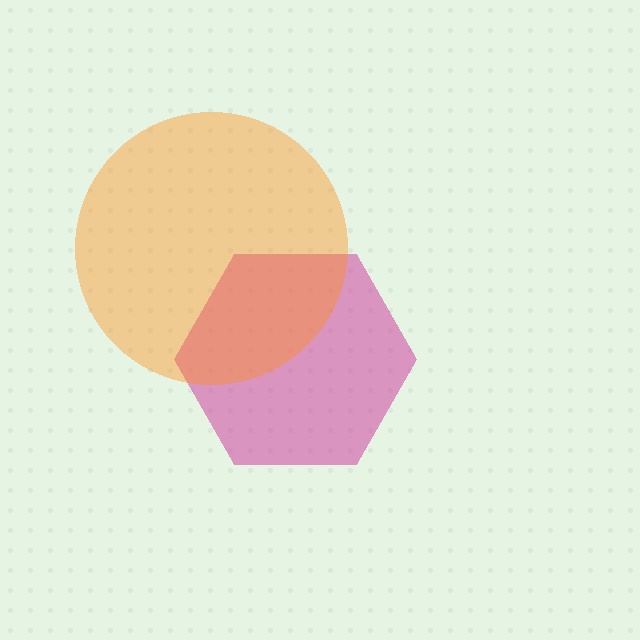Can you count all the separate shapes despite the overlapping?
Yes, there are 2 separate shapes.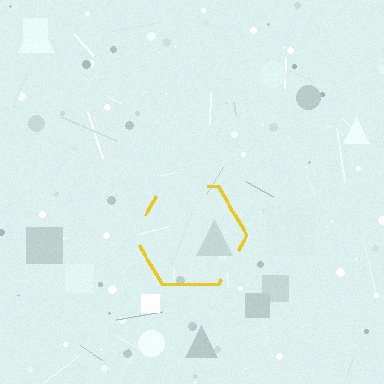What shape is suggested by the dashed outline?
The dashed outline suggests a hexagon.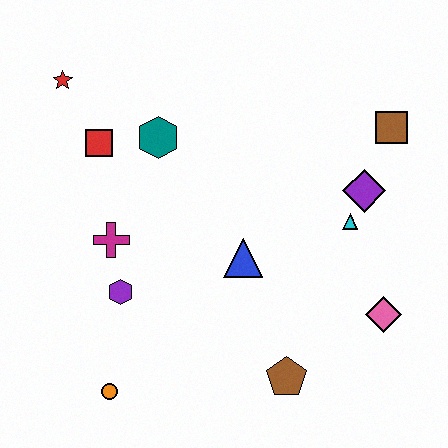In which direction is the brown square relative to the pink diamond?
The brown square is above the pink diamond.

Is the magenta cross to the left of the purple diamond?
Yes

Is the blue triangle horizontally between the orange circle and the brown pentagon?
Yes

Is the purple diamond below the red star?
Yes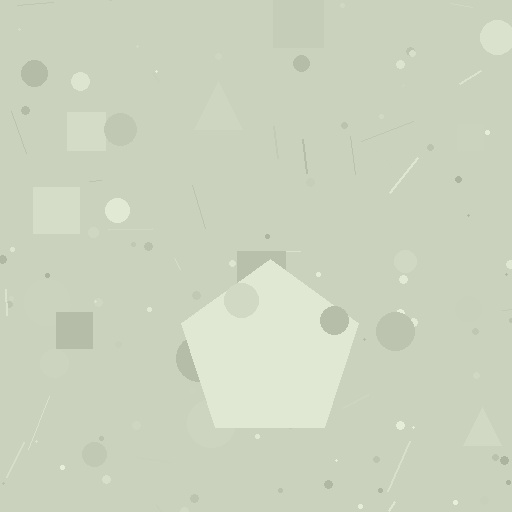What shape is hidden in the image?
A pentagon is hidden in the image.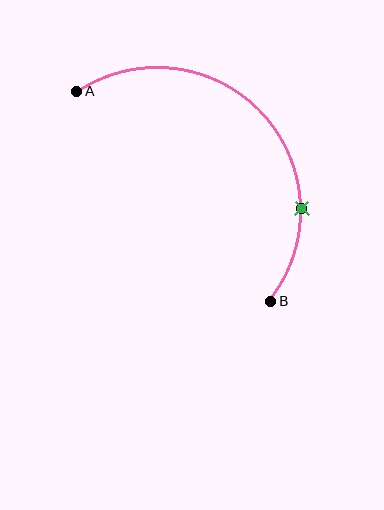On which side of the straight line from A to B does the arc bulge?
The arc bulges above and to the right of the straight line connecting A and B.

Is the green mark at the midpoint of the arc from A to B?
No. The green mark lies on the arc but is closer to endpoint B. The arc midpoint would be at the point on the curve equidistant along the arc from both A and B.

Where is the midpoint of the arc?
The arc midpoint is the point on the curve farthest from the straight line joining A and B. It sits above and to the right of that line.